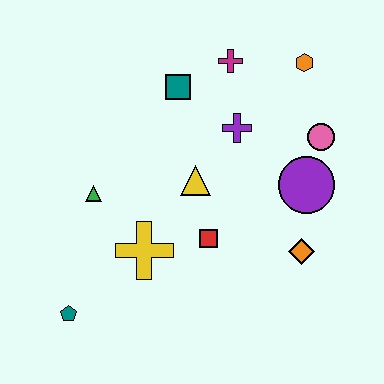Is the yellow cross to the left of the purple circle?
Yes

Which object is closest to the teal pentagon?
The yellow cross is closest to the teal pentagon.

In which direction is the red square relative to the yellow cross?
The red square is to the right of the yellow cross.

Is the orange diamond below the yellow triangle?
Yes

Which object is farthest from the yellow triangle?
The teal pentagon is farthest from the yellow triangle.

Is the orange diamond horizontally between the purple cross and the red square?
No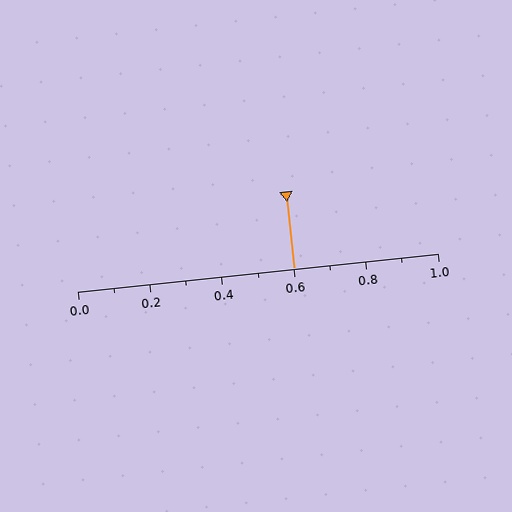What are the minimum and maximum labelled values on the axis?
The axis runs from 0.0 to 1.0.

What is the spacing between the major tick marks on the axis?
The major ticks are spaced 0.2 apart.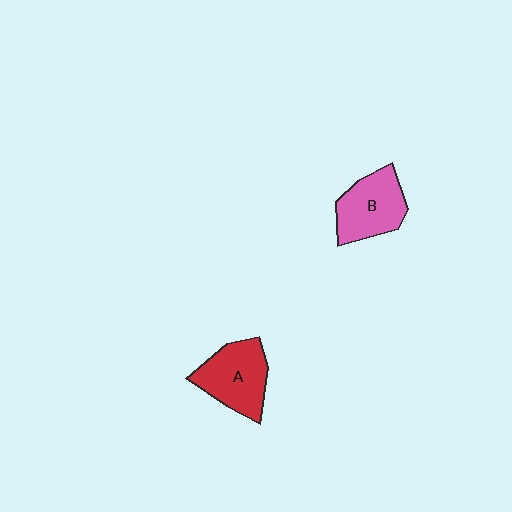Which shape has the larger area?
Shape A (red).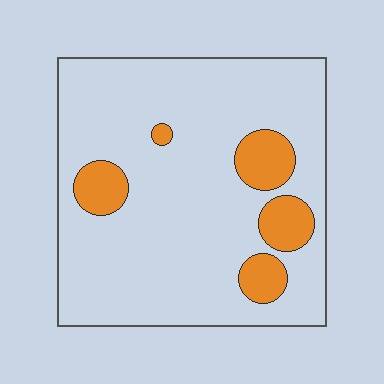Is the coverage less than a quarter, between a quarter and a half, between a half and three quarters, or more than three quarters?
Less than a quarter.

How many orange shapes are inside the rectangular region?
5.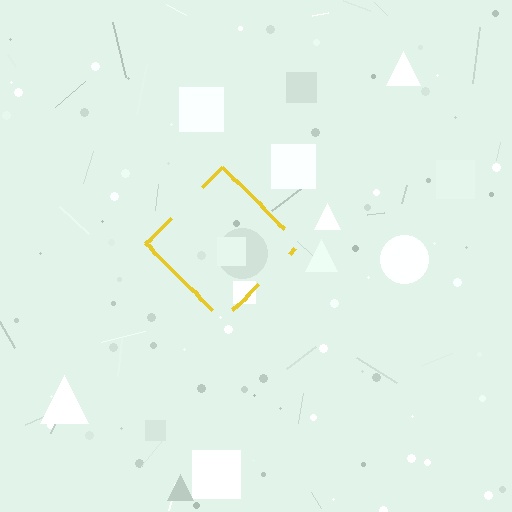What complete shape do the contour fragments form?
The contour fragments form a diamond.